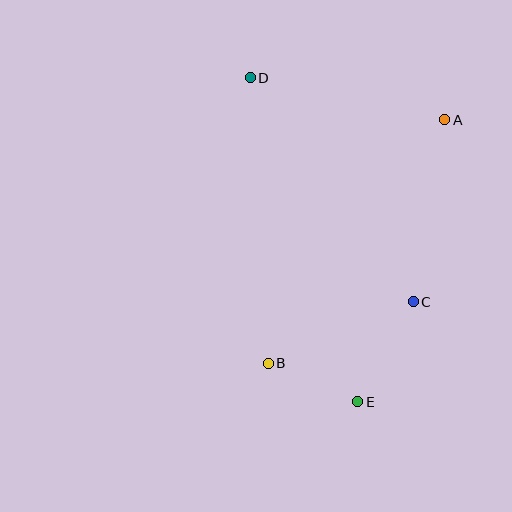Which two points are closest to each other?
Points B and E are closest to each other.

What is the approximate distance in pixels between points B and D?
The distance between B and D is approximately 286 pixels.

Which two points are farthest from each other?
Points D and E are farthest from each other.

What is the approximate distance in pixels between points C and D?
The distance between C and D is approximately 277 pixels.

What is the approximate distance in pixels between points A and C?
The distance between A and C is approximately 185 pixels.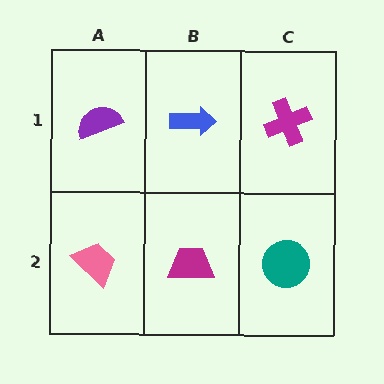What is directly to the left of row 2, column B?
A pink trapezoid.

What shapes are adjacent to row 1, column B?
A magenta trapezoid (row 2, column B), a purple semicircle (row 1, column A), a magenta cross (row 1, column C).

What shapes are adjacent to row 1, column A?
A pink trapezoid (row 2, column A), a blue arrow (row 1, column B).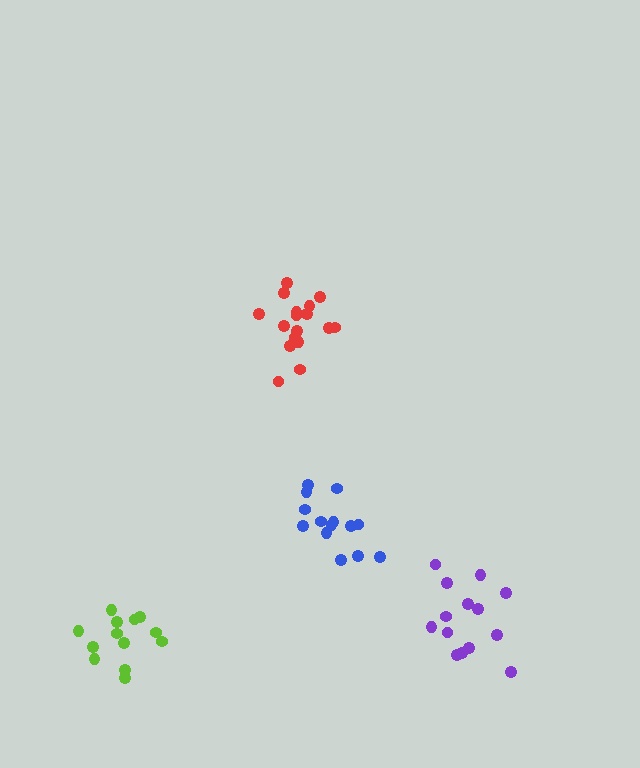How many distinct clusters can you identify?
There are 4 distinct clusters.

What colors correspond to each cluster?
The clusters are colored: lime, blue, red, purple.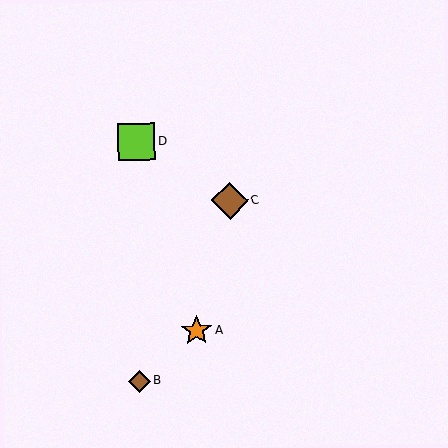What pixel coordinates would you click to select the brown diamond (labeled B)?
Click at (140, 381) to select the brown diamond B.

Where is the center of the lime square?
The center of the lime square is at (136, 141).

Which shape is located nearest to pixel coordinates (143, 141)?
The lime square (labeled D) at (136, 141) is nearest to that location.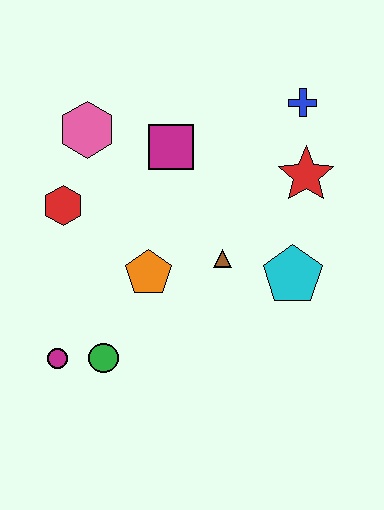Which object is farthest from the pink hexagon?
The cyan pentagon is farthest from the pink hexagon.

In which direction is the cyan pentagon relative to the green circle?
The cyan pentagon is to the right of the green circle.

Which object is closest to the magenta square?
The pink hexagon is closest to the magenta square.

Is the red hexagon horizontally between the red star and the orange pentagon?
No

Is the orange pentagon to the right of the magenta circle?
Yes